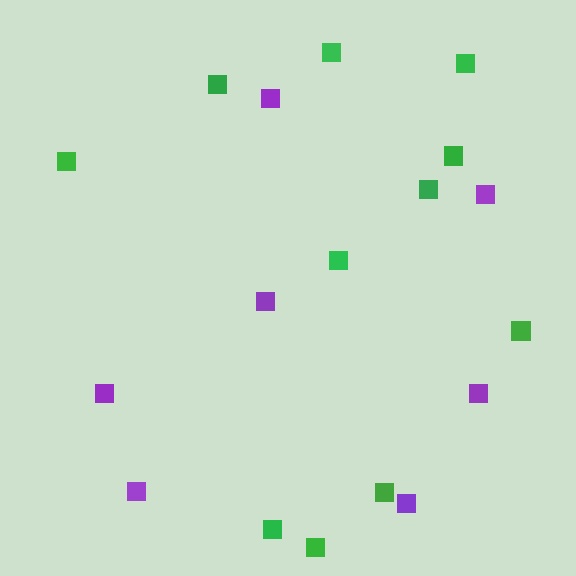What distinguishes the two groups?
There are 2 groups: one group of green squares (11) and one group of purple squares (7).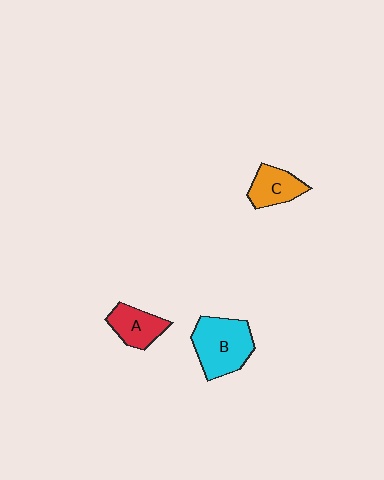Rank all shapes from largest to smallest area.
From largest to smallest: B (cyan), A (red), C (orange).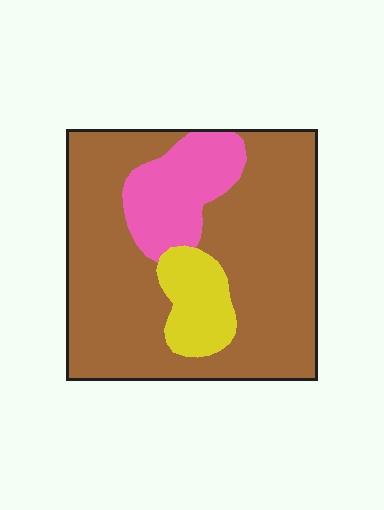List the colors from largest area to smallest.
From largest to smallest: brown, pink, yellow.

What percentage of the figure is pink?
Pink takes up about one sixth (1/6) of the figure.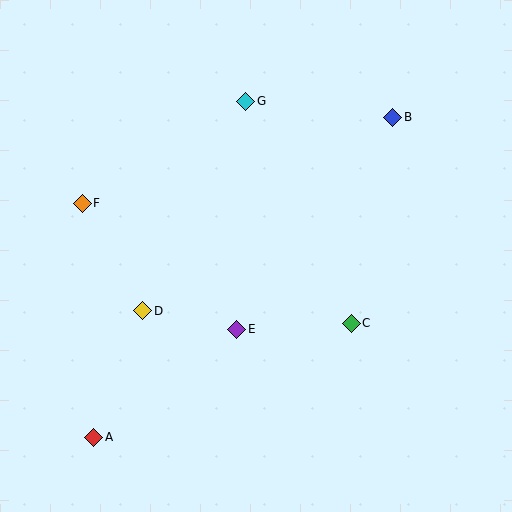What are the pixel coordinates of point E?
Point E is at (237, 329).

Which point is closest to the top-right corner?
Point B is closest to the top-right corner.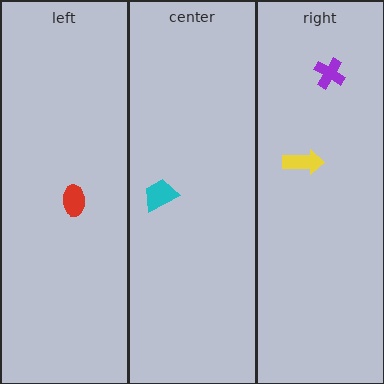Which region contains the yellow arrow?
The right region.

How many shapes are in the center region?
1.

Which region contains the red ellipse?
The left region.